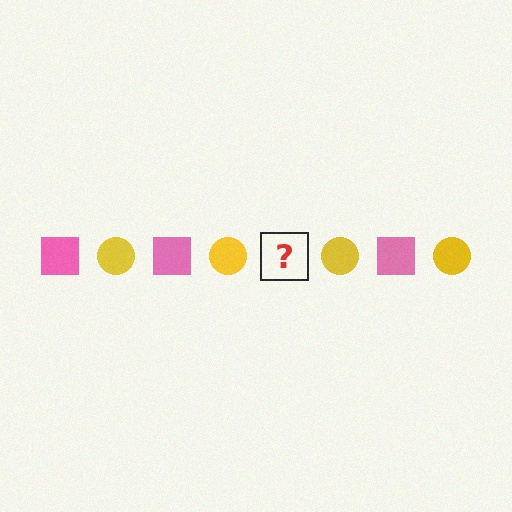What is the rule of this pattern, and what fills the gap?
The rule is that the pattern alternates between pink square and yellow circle. The gap should be filled with a pink square.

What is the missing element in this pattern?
The missing element is a pink square.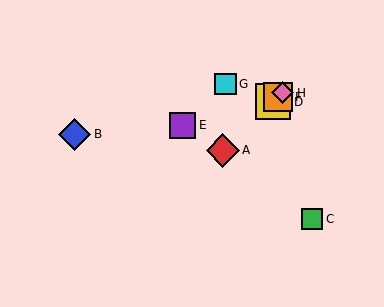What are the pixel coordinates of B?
Object B is at (75, 134).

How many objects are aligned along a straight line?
4 objects (A, D, F, H) are aligned along a straight line.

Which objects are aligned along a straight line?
Objects A, D, F, H are aligned along a straight line.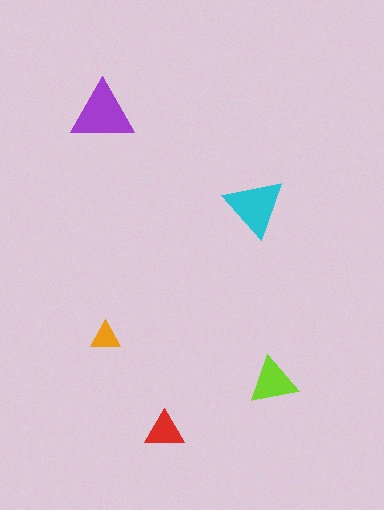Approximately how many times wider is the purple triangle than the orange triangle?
About 2 times wider.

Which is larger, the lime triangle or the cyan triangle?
The cyan one.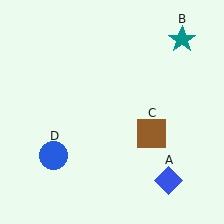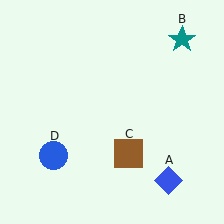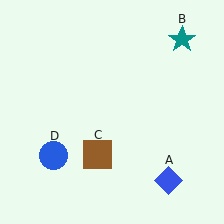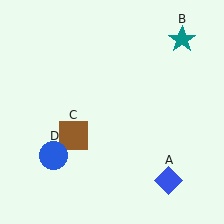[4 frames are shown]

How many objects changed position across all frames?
1 object changed position: brown square (object C).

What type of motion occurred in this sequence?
The brown square (object C) rotated clockwise around the center of the scene.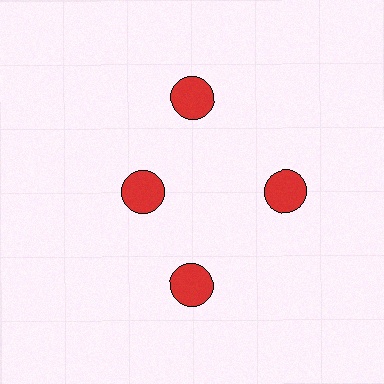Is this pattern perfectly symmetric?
No. The 4 red circles are arranged in a ring, but one element near the 9 o'clock position is pulled inward toward the center, breaking the 4-fold rotational symmetry.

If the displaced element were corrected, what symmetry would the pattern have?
It would have 4-fold rotational symmetry — the pattern would map onto itself every 90 degrees.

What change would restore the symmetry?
The symmetry would be restored by moving it outward, back onto the ring so that all 4 circles sit at equal angles and equal distance from the center.